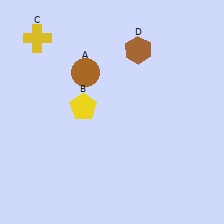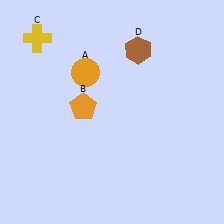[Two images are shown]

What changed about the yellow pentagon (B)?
In Image 1, B is yellow. In Image 2, it changed to orange.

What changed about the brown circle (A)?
In Image 1, A is brown. In Image 2, it changed to orange.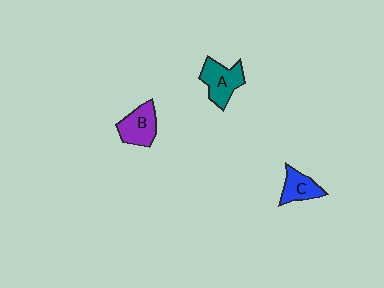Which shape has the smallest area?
Shape C (blue).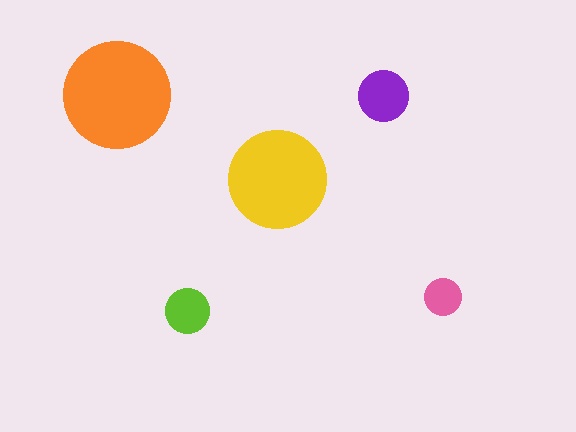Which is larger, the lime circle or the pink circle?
The lime one.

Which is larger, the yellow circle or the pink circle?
The yellow one.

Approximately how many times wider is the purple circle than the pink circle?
About 1.5 times wider.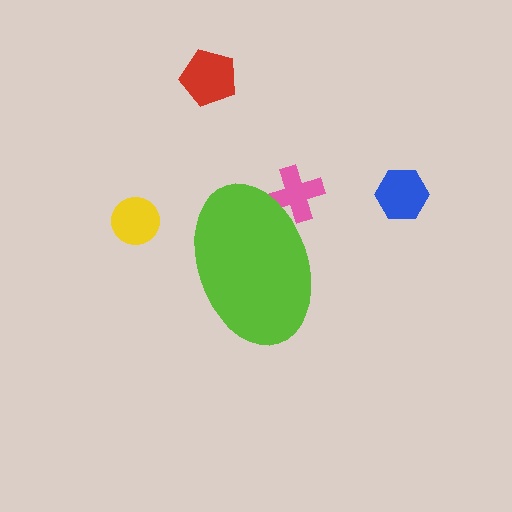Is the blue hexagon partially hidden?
No, the blue hexagon is fully visible.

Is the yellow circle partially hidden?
No, the yellow circle is fully visible.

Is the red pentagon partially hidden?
No, the red pentagon is fully visible.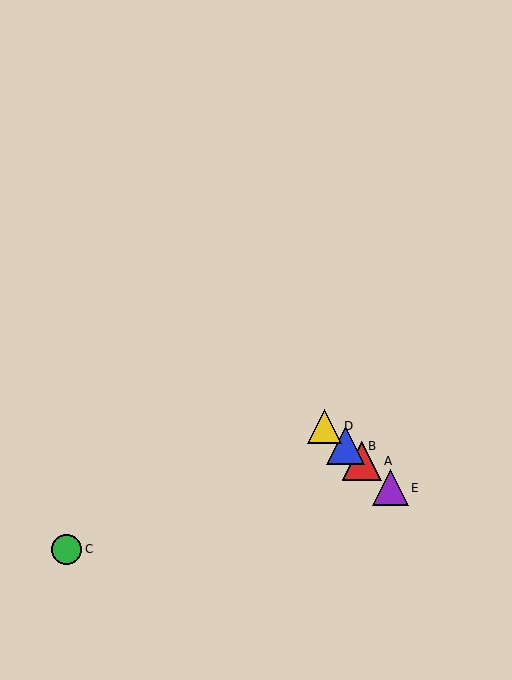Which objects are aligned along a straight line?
Objects A, B, D, E are aligned along a straight line.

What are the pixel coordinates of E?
Object E is at (390, 488).